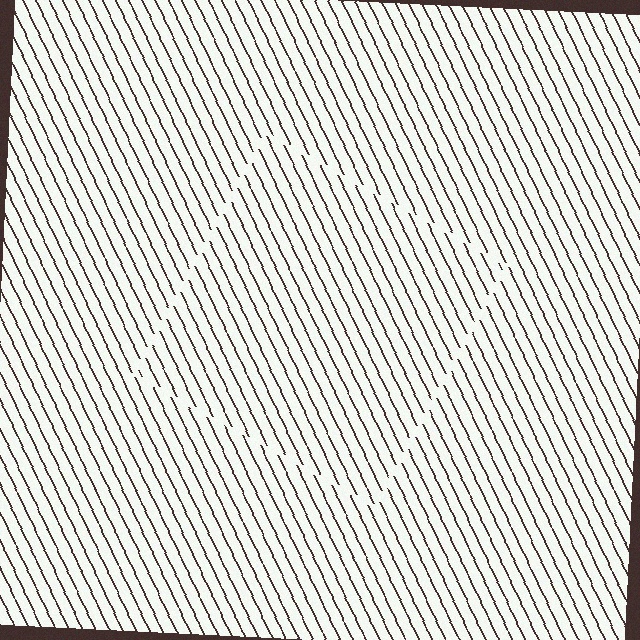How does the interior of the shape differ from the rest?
The interior of the shape contains the same grating, shifted by half a period — the contour is defined by the phase discontinuity where line-ends from the inner and outer gratings abut.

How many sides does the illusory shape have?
4 sides — the line-ends trace a square.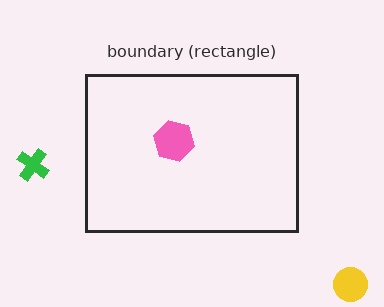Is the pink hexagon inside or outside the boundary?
Inside.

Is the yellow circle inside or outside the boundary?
Outside.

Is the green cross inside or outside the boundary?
Outside.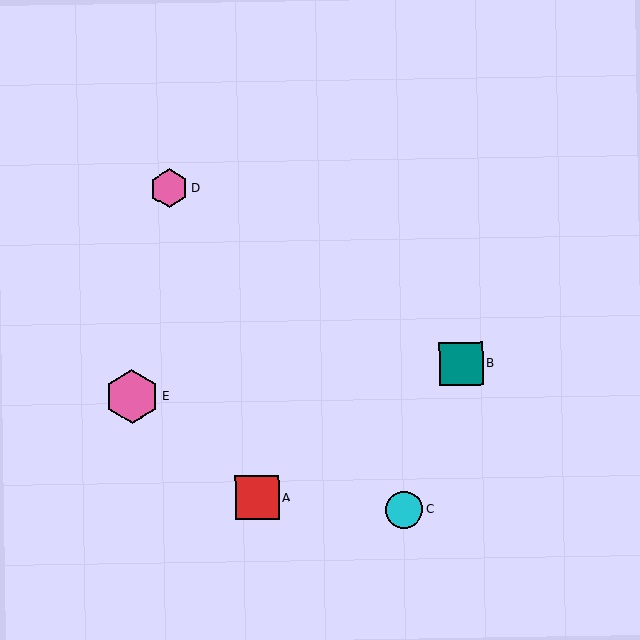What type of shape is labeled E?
Shape E is a pink hexagon.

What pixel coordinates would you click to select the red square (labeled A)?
Click at (257, 498) to select the red square A.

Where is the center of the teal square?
The center of the teal square is at (461, 364).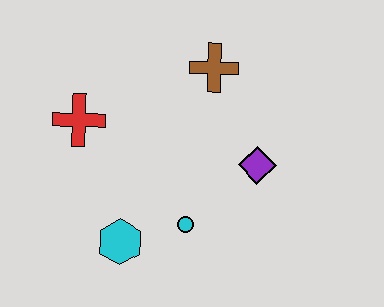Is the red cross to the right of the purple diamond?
No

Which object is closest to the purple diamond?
The cyan circle is closest to the purple diamond.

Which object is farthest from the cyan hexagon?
The brown cross is farthest from the cyan hexagon.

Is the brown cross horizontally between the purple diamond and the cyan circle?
Yes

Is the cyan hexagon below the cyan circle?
Yes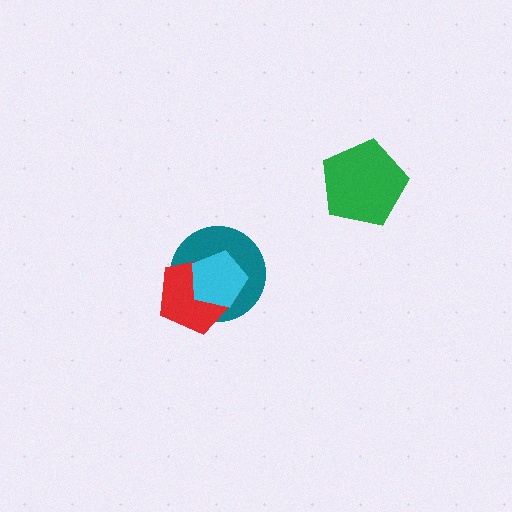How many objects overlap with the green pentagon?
0 objects overlap with the green pentagon.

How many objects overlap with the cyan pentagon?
2 objects overlap with the cyan pentagon.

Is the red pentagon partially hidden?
Yes, it is partially covered by another shape.